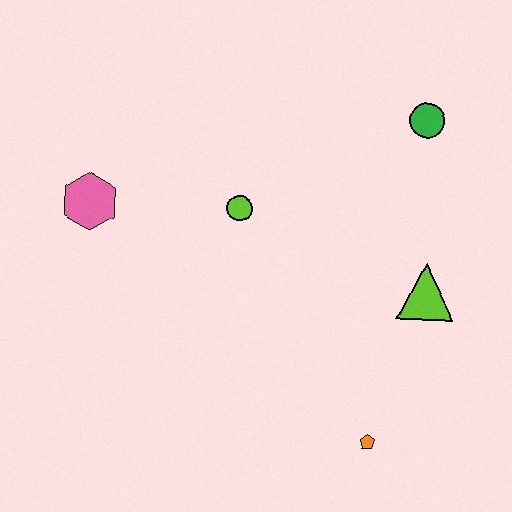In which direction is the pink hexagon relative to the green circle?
The pink hexagon is to the left of the green circle.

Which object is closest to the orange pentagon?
The lime triangle is closest to the orange pentagon.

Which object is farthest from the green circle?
The pink hexagon is farthest from the green circle.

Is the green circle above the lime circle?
Yes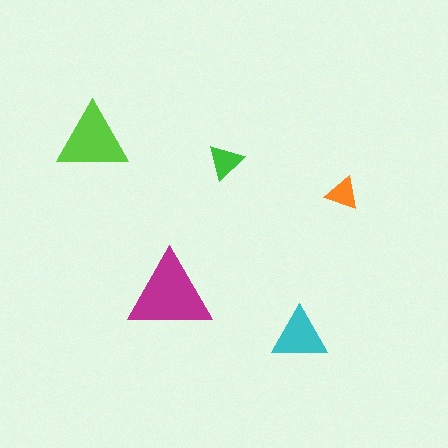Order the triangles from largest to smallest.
the magenta one, the lime one, the cyan one, the green one, the orange one.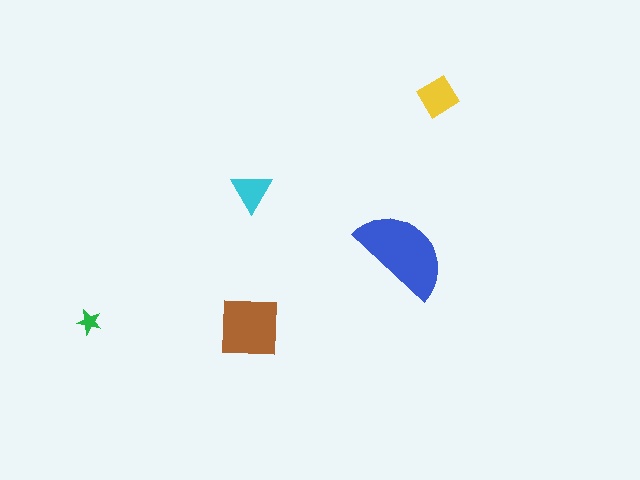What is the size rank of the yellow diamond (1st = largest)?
3rd.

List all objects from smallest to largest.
The green star, the cyan triangle, the yellow diamond, the brown square, the blue semicircle.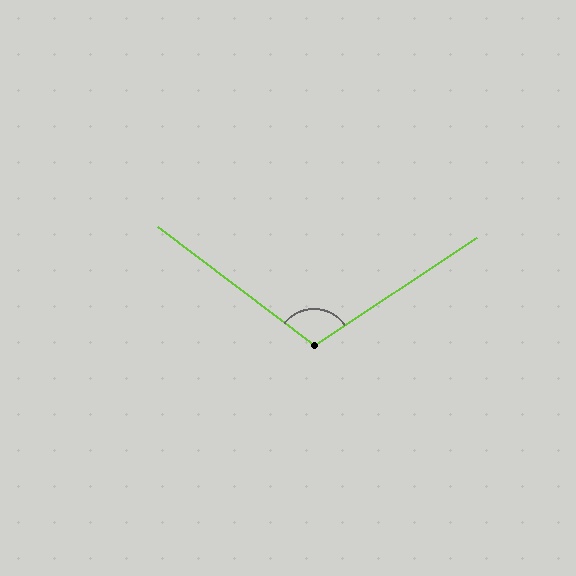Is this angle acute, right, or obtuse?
It is obtuse.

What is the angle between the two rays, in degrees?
Approximately 109 degrees.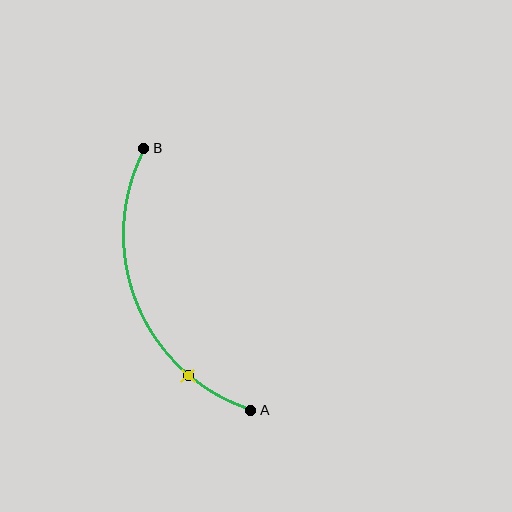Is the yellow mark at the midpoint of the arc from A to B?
No. The yellow mark lies on the arc but is closer to endpoint A. The arc midpoint would be at the point on the curve equidistant along the arc from both A and B.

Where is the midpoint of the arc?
The arc midpoint is the point on the curve farthest from the straight line joining A and B. It sits to the left of that line.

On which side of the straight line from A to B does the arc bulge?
The arc bulges to the left of the straight line connecting A and B.